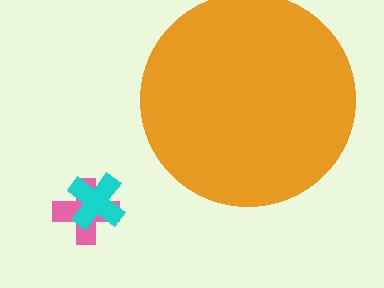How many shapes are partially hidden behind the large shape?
1 shape is partially hidden.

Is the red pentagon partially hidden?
Yes, the red pentagon is partially hidden behind the orange circle.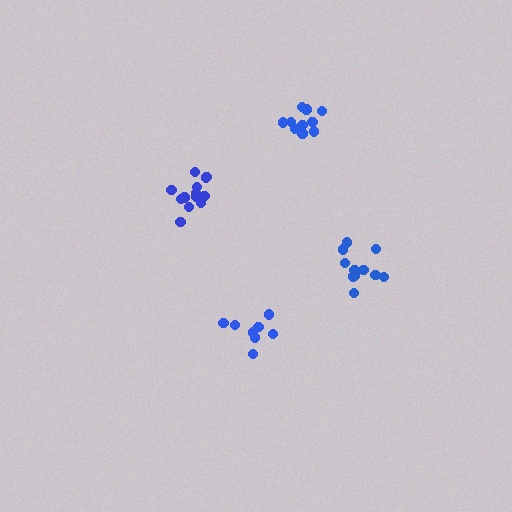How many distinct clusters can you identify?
There are 4 distinct clusters.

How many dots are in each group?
Group 1: 10 dots, Group 2: 11 dots, Group 3: 13 dots, Group 4: 8 dots (42 total).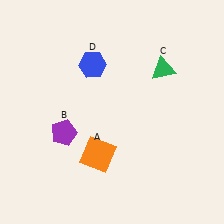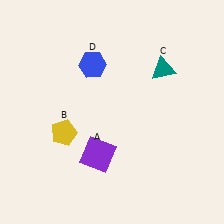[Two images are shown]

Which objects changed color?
A changed from orange to purple. B changed from purple to yellow. C changed from green to teal.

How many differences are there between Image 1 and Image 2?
There are 3 differences between the two images.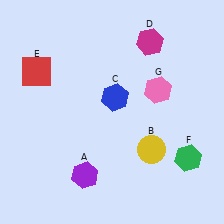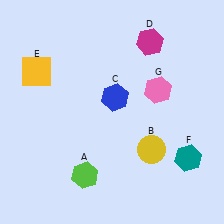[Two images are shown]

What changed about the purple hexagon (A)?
In Image 1, A is purple. In Image 2, it changed to lime.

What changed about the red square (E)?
In Image 1, E is red. In Image 2, it changed to yellow.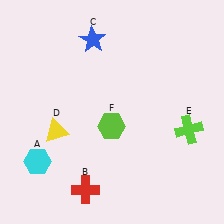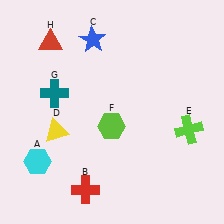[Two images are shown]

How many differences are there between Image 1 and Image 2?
There are 2 differences between the two images.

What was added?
A teal cross (G), a red triangle (H) were added in Image 2.